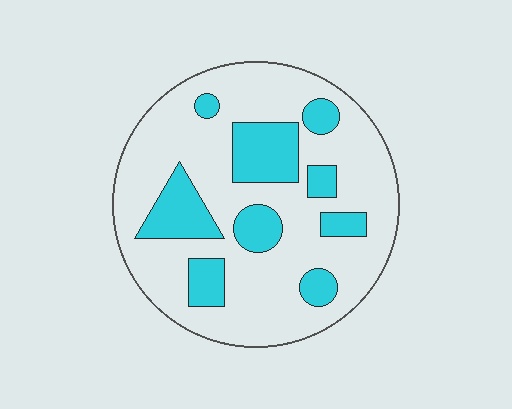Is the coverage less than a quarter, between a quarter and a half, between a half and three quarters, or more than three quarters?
Between a quarter and a half.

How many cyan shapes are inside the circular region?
9.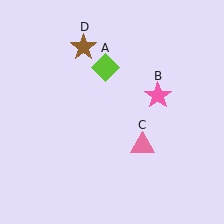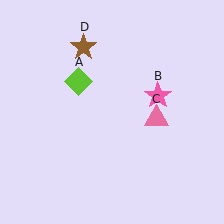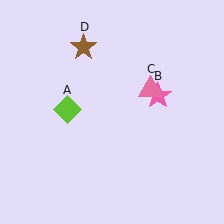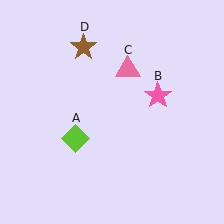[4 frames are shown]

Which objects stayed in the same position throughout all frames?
Pink star (object B) and brown star (object D) remained stationary.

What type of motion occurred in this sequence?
The lime diamond (object A), pink triangle (object C) rotated counterclockwise around the center of the scene.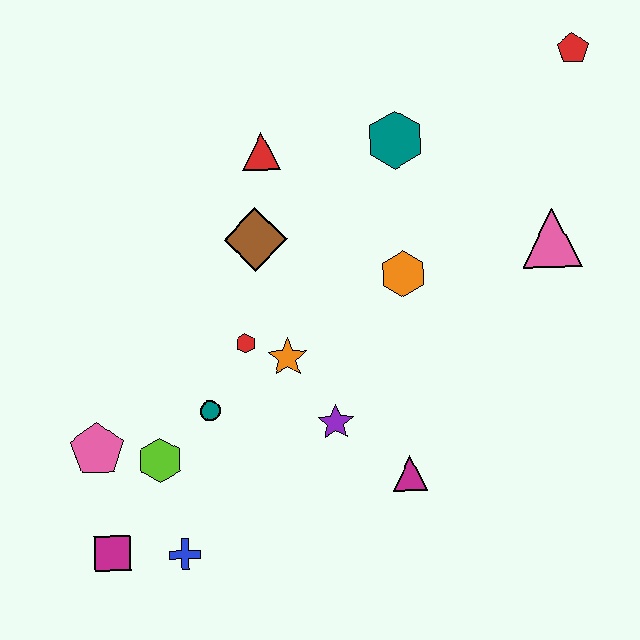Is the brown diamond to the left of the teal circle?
No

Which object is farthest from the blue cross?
The red pentagon is farthest from the blue cross.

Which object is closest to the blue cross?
The magenta square is closest to the blue cross.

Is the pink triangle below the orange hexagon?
No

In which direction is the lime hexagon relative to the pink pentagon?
The lime hexagon is to the right of the pink pentagon.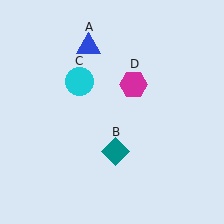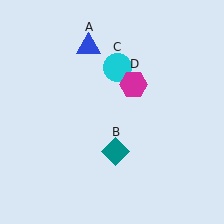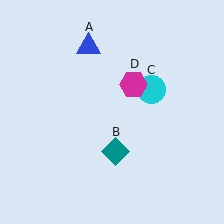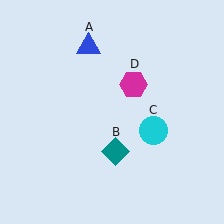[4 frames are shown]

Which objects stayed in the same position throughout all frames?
Blue triangle (object A) and teal diamond (object B) and magenta hexagon (object D) remained stationary.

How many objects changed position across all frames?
1 object changed position: cyan circle (object C).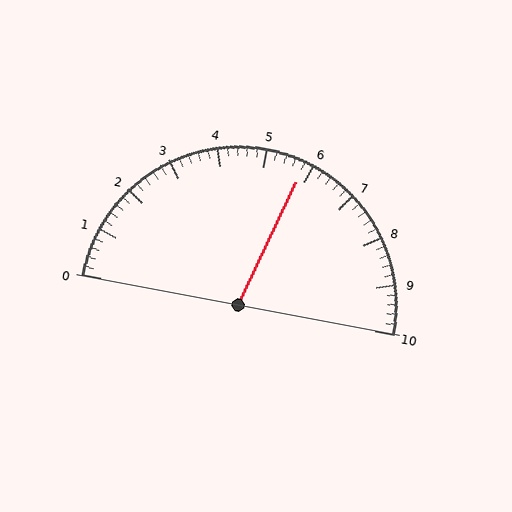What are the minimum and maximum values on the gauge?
The gauge ranges from 0 to 10.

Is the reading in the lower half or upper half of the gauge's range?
The reading is in the upper half of the range (0 to 10).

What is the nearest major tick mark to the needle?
The nearest major tick mark is 6.